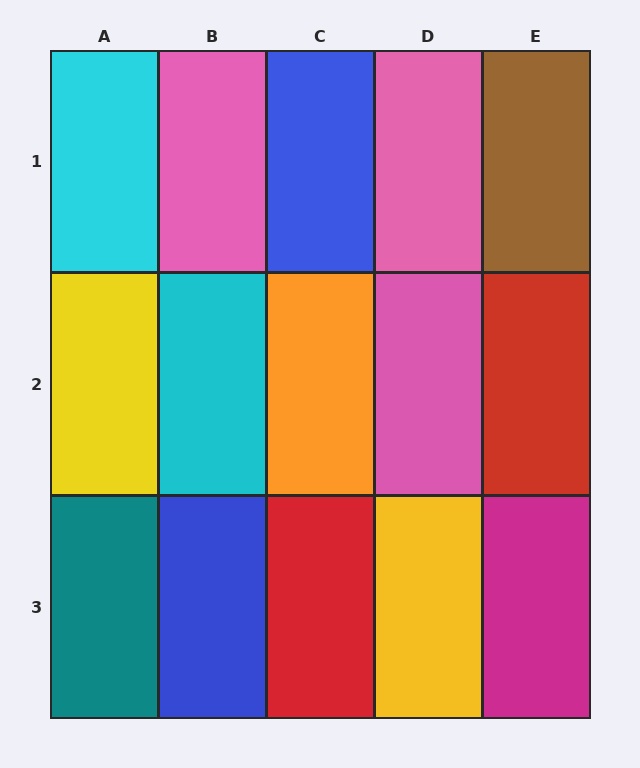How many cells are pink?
3 cells are pink.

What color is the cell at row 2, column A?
Yellow.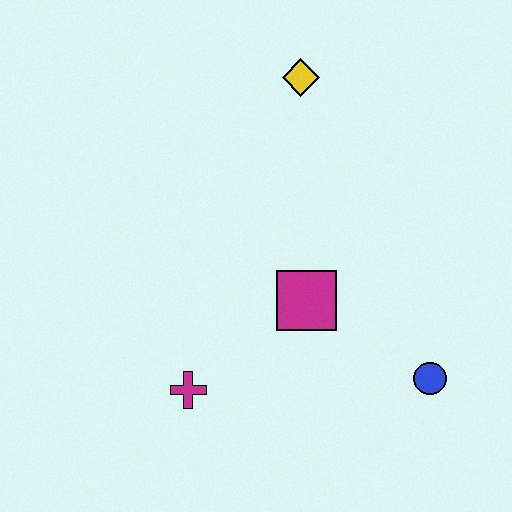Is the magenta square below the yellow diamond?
Yes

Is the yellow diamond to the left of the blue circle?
Yes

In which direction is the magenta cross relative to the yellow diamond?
The magenta cross is below the yellow diamond.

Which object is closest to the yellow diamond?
The magenta square is closest to the yellow diamond.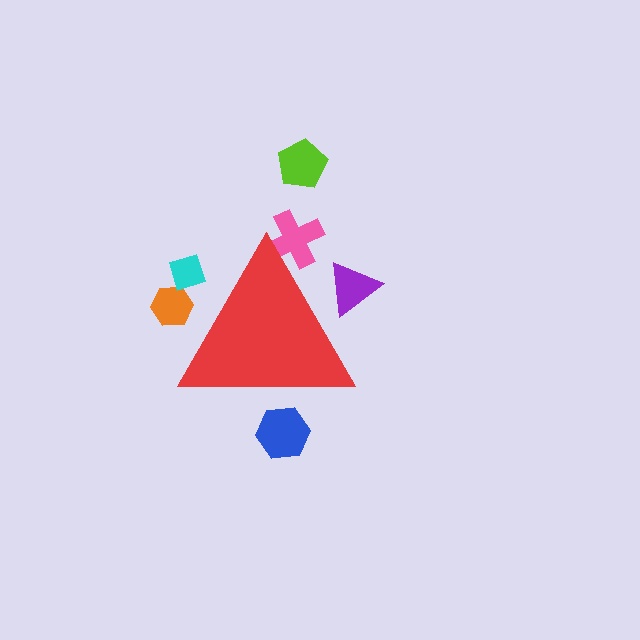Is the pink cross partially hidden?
Yes, the pink cross is partially hidden behind the red triangle.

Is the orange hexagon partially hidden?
Yes, the orange hexagon is partially hidden behind the red triangle.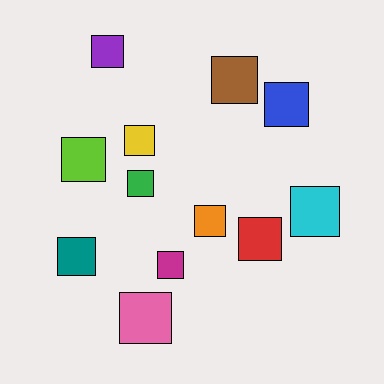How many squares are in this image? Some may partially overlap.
There are 12 squares.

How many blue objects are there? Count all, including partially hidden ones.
There is 1 blue object.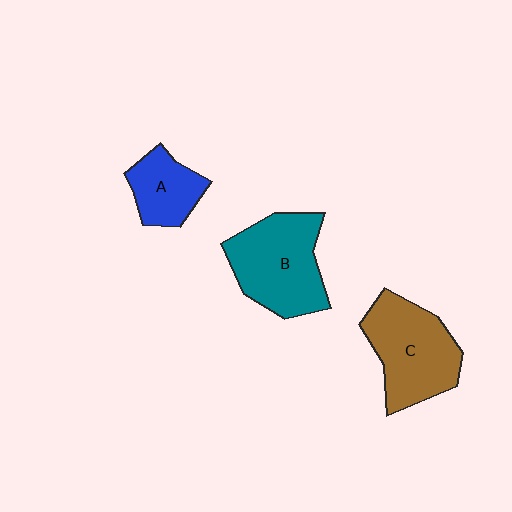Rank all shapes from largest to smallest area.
From largest to smallest: B (teal), C (brown), A (blue).